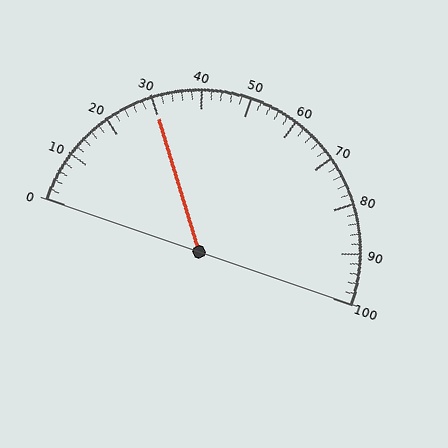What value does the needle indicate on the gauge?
The needle indicates approximately 30.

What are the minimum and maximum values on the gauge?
The gauge ranges from 0 to 100.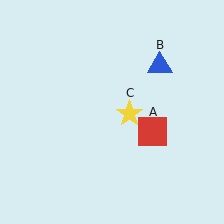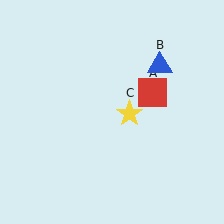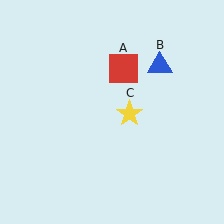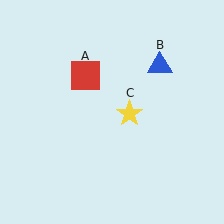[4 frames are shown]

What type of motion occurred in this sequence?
The red square (object A) rotated counterclockwise around the center of the scene.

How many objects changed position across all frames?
1 object changed position: red square (object A).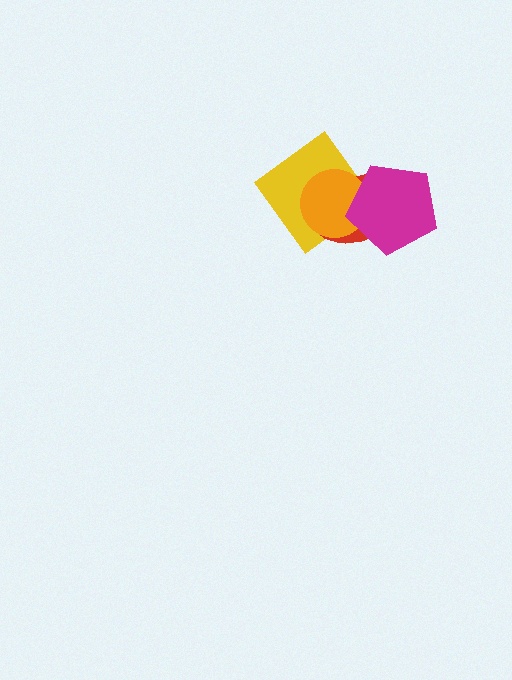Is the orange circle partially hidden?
Yes, it is partially covered by another shape.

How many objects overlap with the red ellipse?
3 objects overlap with the red ellipse.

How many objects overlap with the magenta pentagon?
3 objects overlap with the magenta pentagon.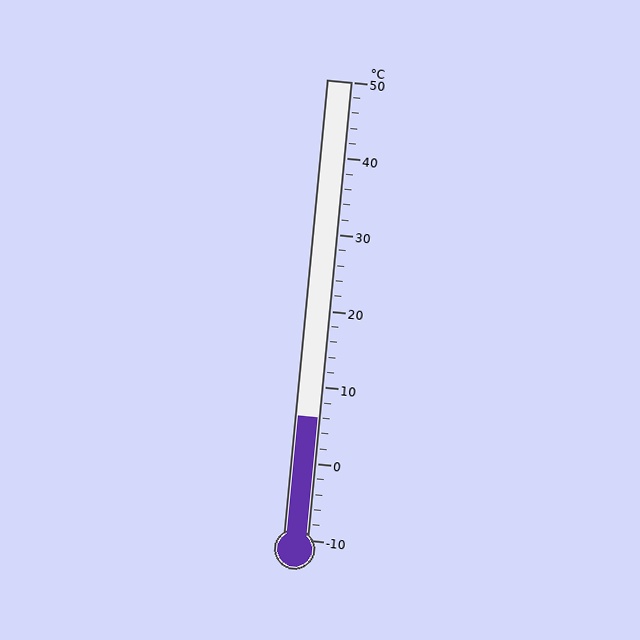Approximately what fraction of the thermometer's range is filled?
The thermometer is filled to approximately 25% of its range.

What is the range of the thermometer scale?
The thermometer scale ranges from -10°C to 50°C.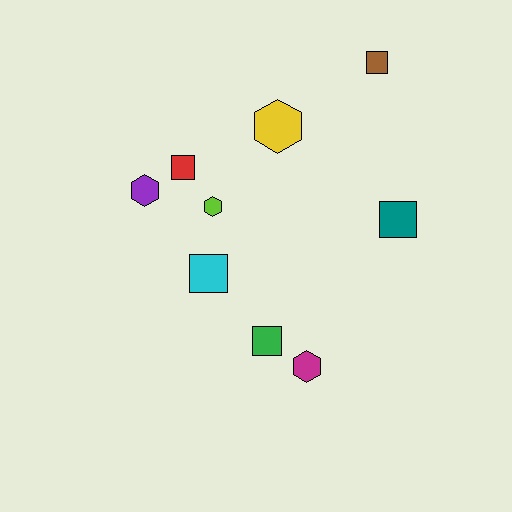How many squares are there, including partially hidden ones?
There are 5 squares.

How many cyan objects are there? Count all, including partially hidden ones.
There is 1 cyan object.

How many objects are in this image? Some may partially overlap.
There are 9 objects.